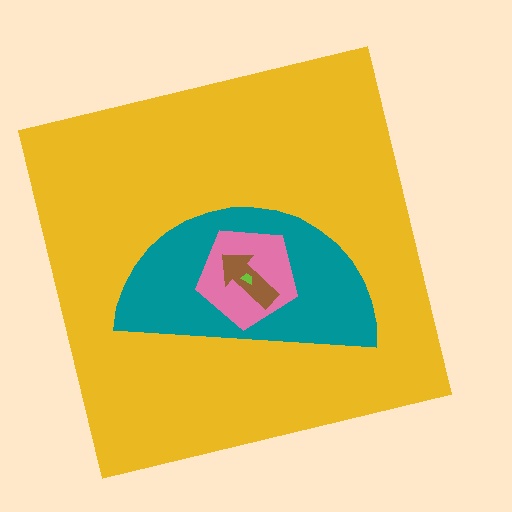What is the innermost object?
The lime trapezoid.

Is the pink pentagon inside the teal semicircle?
Yes.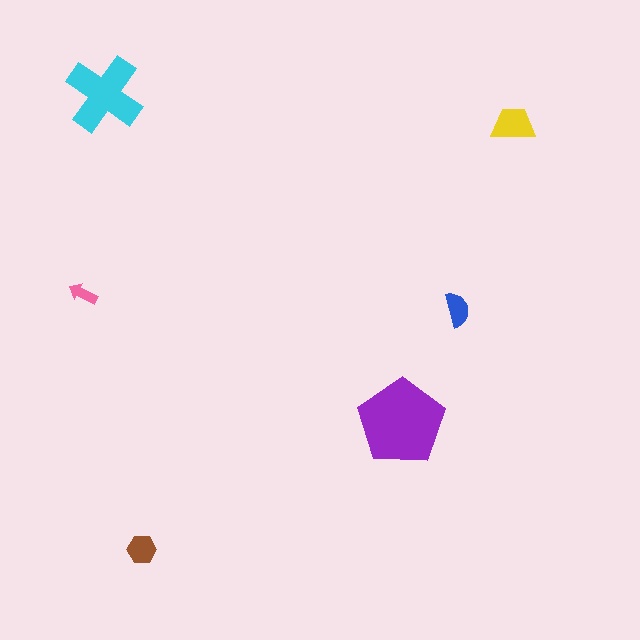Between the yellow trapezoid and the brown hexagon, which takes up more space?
The yellow trapezoid.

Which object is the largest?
The purple pentagon.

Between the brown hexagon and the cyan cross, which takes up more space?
The cyan cross.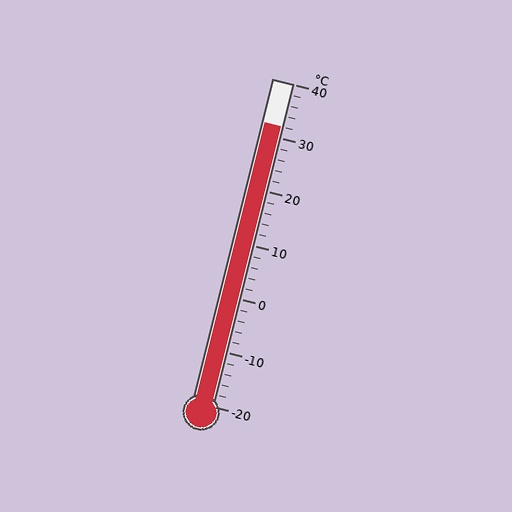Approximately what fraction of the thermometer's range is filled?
The thermometer is filled to approximately 85% of its range.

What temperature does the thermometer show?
The thermometer shows approximately 32°C.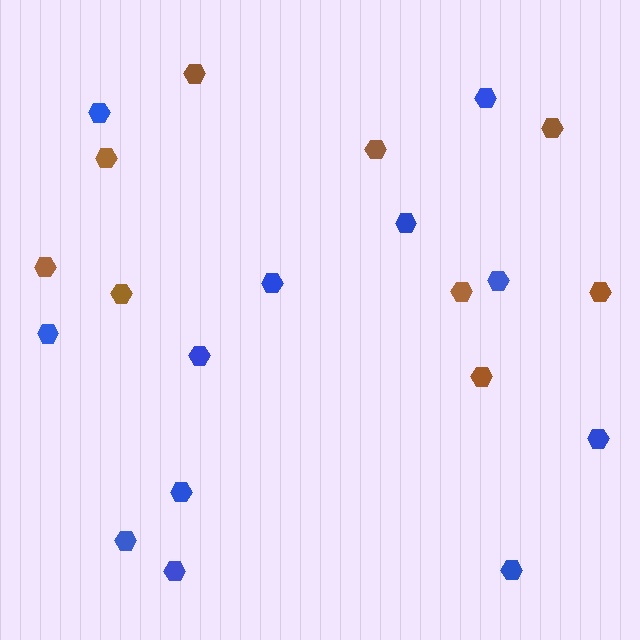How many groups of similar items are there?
There are 2 groups: one group of brown hexagons (9) and one group of blue hexagons (12).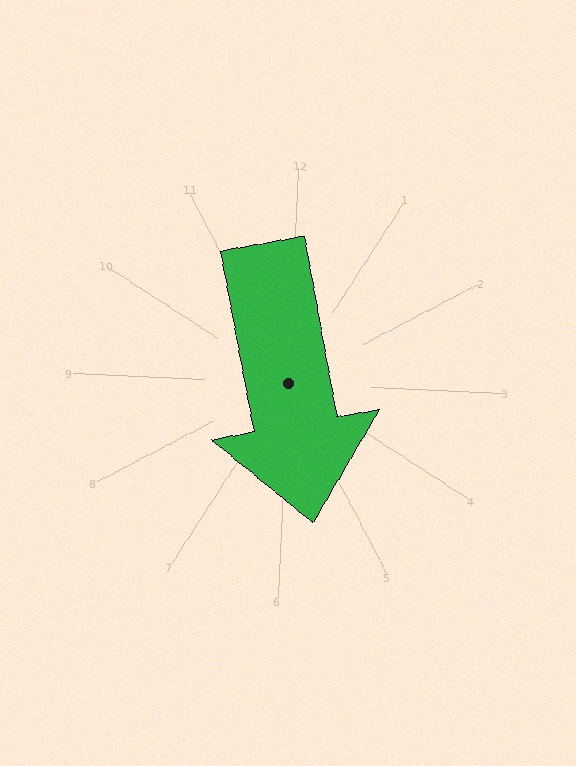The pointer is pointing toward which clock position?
Roughly 6 o'clock.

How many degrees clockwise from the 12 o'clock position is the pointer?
Approximately 167 degrees.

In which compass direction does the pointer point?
South.